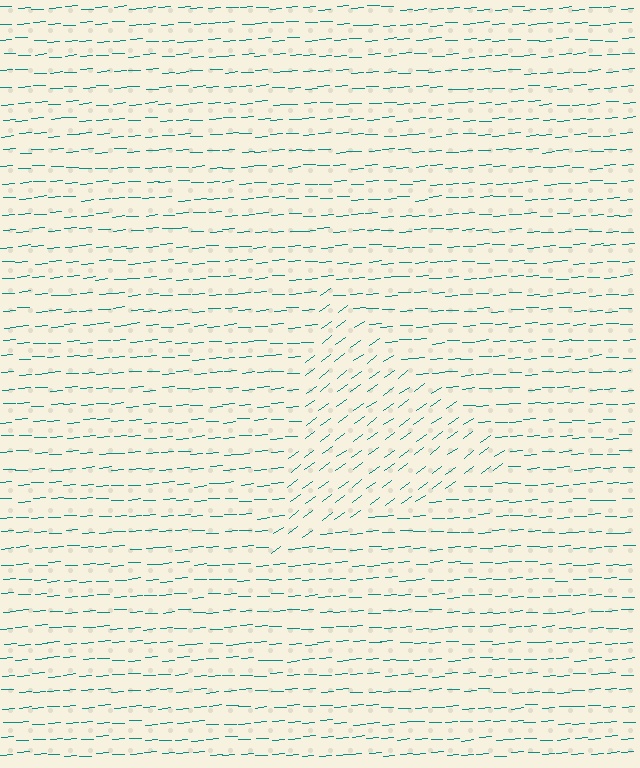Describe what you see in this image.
The image is filled with small teal line segments. A triangle region in the image has lines oriented differently from the surrounding lines, creating a visible texture boundary.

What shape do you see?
I see a triangle.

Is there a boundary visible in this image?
Yes, there is a texture boundary formed by a change in line orientation.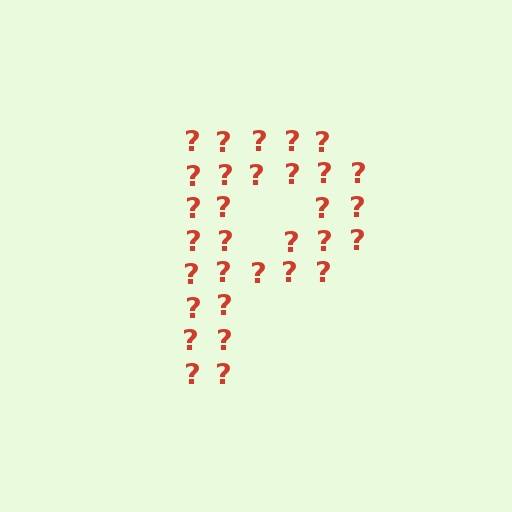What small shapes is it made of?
It is made of small question marks.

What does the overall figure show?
The overall figure shows the letter P.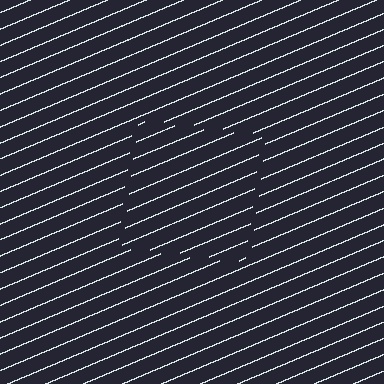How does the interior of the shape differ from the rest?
The interior of the shape contains the same grating, shifted by half a period — the contour is defined by the phase discontinuity where line-ends from the inner and outer gratings abut.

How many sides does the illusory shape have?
4 sides — the line-ends trace a square.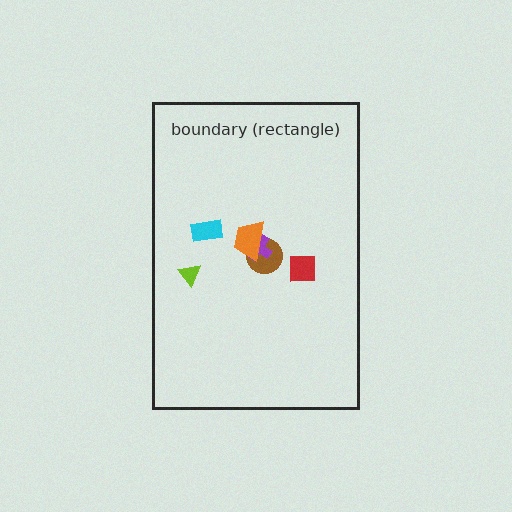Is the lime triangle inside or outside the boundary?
Inside.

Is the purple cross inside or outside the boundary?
Inside.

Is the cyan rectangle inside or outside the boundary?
Inside.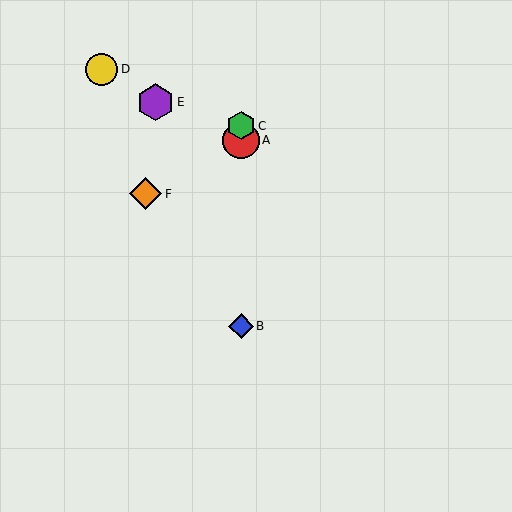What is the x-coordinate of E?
Object E is at x≈156.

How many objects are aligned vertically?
3 objects (A, B, C) are aligned vertically.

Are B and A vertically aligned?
Yes, both are at x≈241.